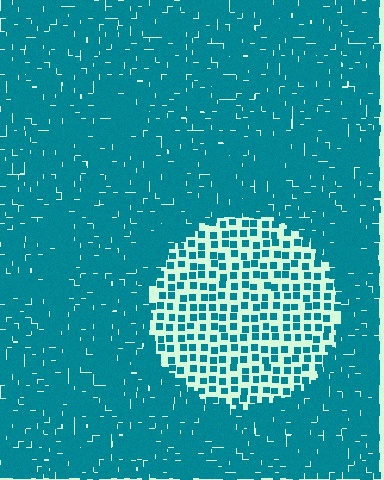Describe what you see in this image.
The image contains small teal elements arranged at two different densities. A circle-shaped region is visible where the elements are less densely packed than the surrounding area.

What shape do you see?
I see a circle.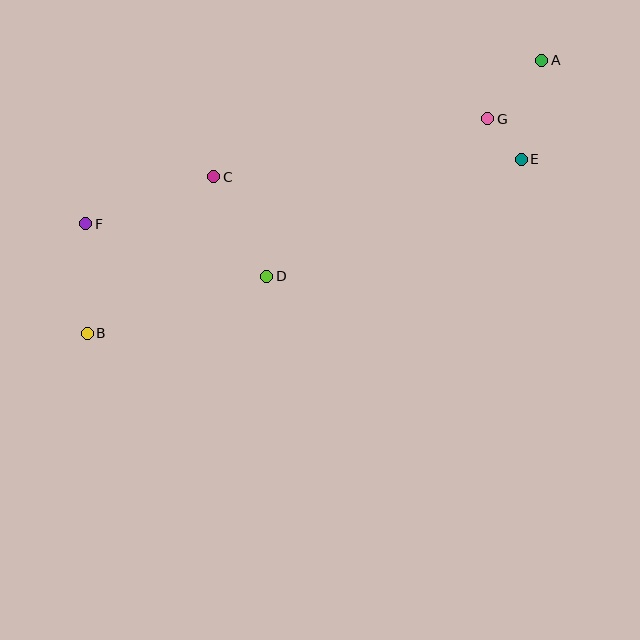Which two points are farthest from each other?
Points A and B are farthest from each other.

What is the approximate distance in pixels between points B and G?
The distance between B and G is approximately 454 pixels.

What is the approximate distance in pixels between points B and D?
The distance between B and D is approximately 188 pixels.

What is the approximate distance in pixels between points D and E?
The distance between D and E is approximately 280 pixels.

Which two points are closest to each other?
Points E and G are closest to each other.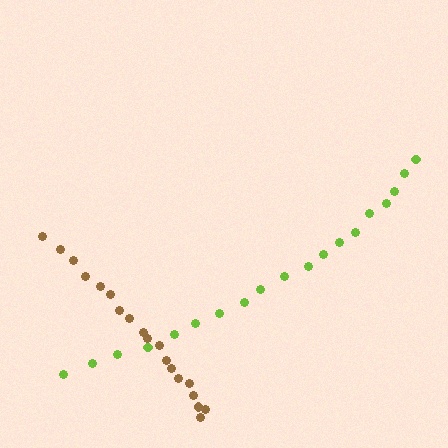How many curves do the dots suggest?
There are 2 distinct paths.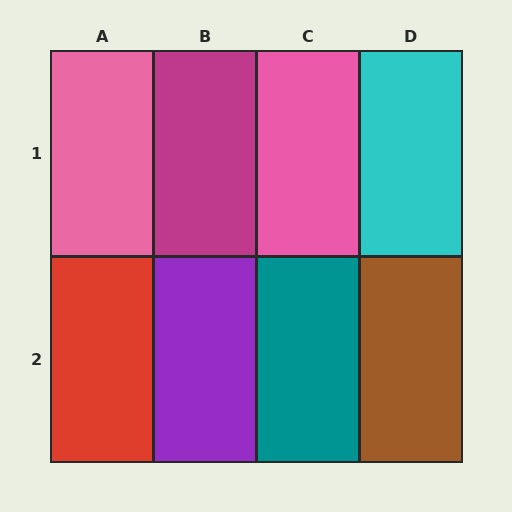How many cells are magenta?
1 cell is magenta.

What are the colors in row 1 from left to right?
Pink, magenta, pink, cyan.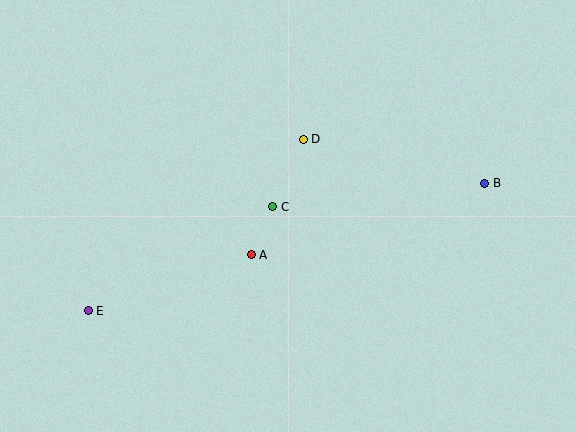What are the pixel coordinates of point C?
Point C is at (273, 207).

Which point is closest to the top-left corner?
Point E is closest to the top-left corner.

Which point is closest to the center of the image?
Point C at (273, 207) is closest to the center.